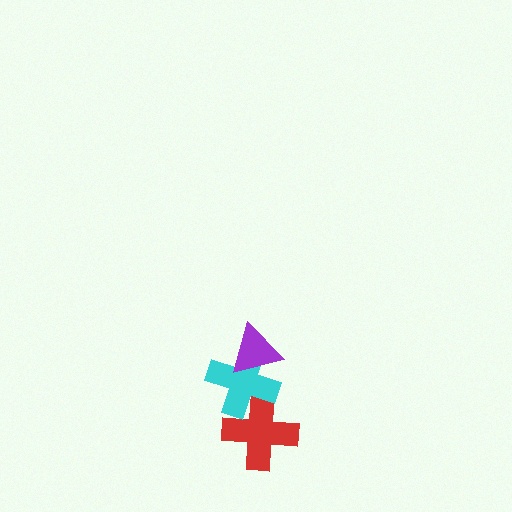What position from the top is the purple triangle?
The purple triangle is 1st from the top.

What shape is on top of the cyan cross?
The purple triangle is on top of the cyan cross.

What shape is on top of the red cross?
The cyan cross is on top of the red cross.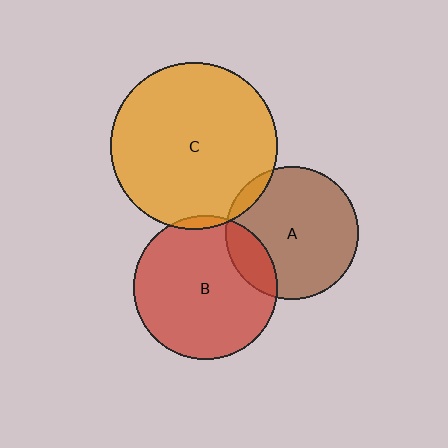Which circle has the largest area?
Circle C (orange).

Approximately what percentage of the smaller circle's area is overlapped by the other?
Approximately 5%.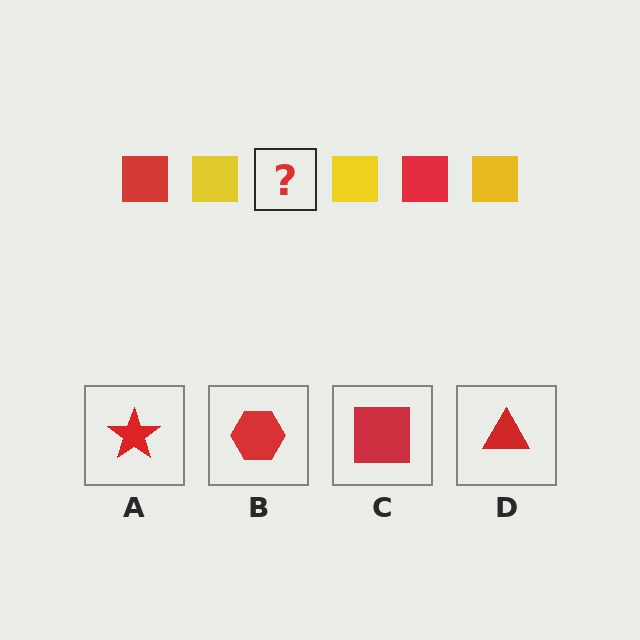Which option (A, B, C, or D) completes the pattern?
C.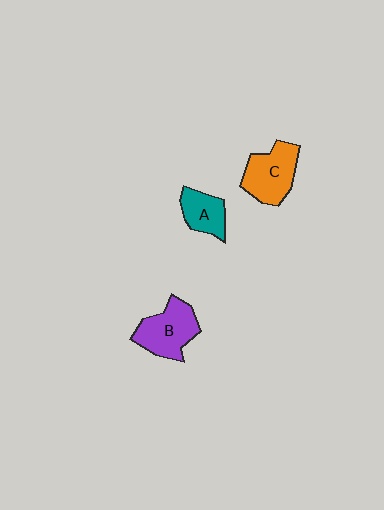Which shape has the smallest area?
Shape A (teal).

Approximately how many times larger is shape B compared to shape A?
Approximately 1.6 times.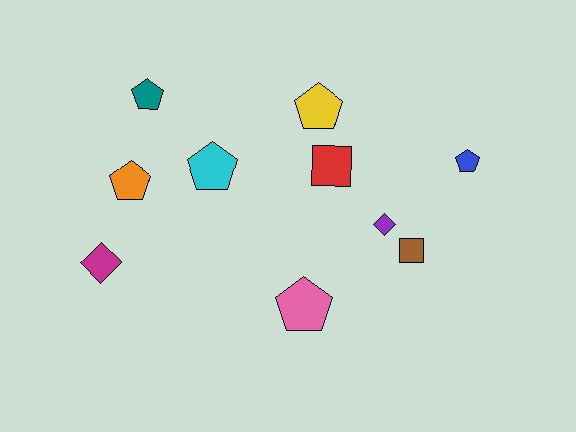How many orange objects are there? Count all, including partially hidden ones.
There is 1 orange object.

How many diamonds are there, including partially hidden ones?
There are 2 diamonds.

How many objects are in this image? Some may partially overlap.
There are 10 objects.